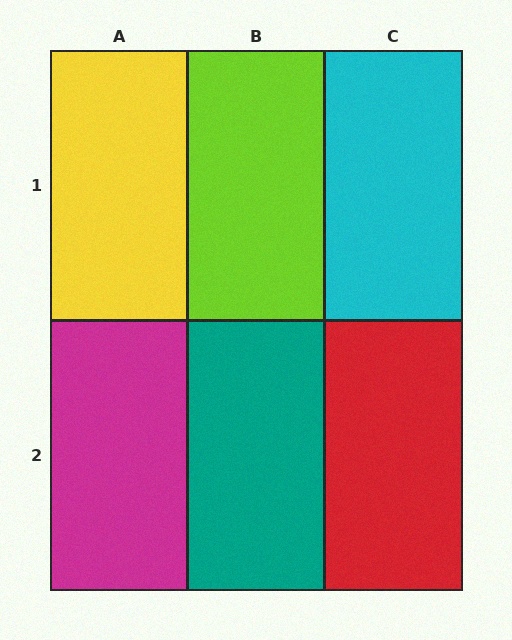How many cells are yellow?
1 cell is yellow.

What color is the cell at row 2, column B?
Teal.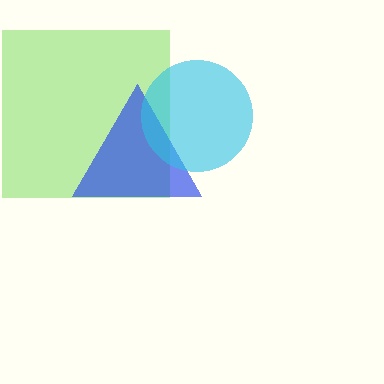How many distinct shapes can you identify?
There are 3 distinct shapes: a lime square, a blue triangle, a cyan circle.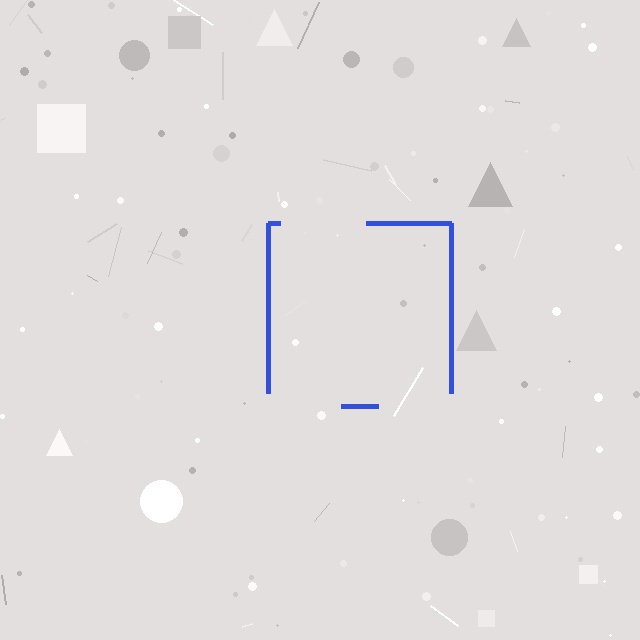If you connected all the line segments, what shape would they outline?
They would outline a square.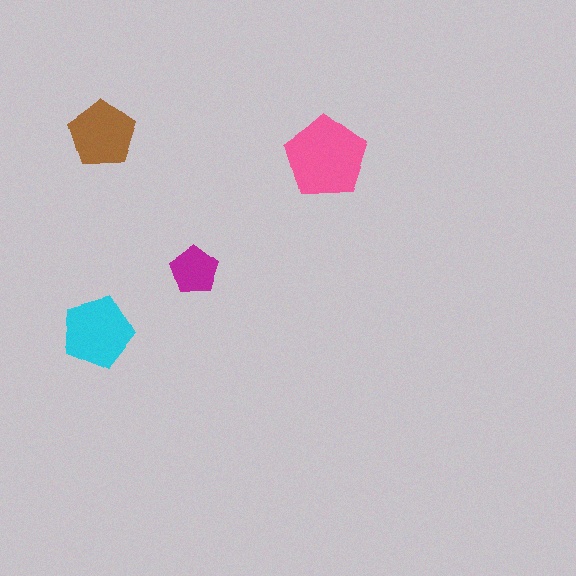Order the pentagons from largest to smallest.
the pink one, the cyan one, the brown one, the magenta one.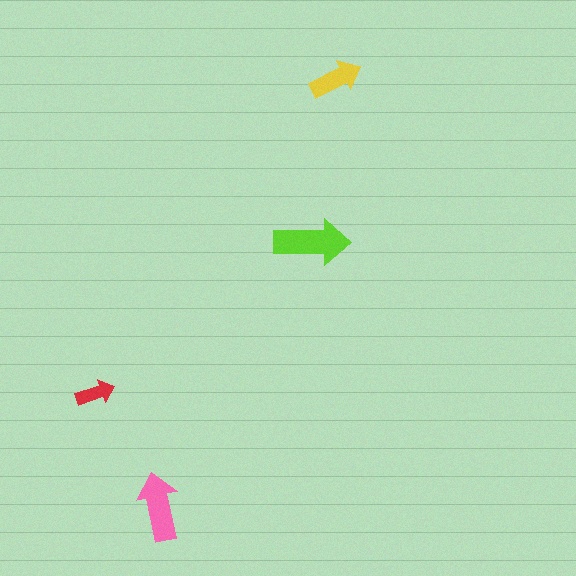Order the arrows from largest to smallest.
the lime one, the pink one, the yellow one, the red one.